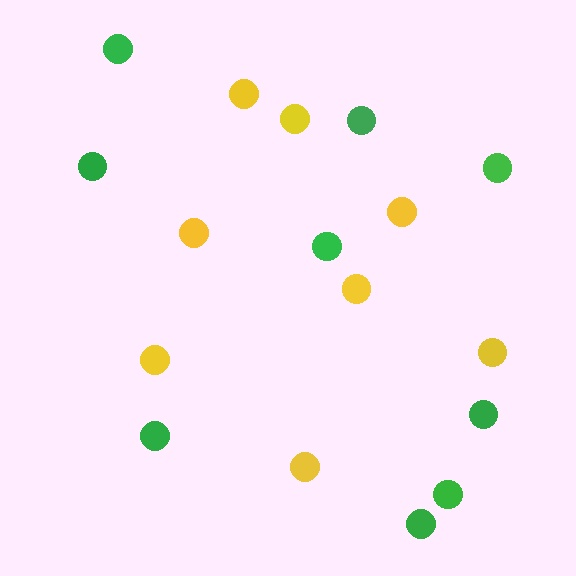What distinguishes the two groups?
There are 2 groups: one group of yellow circles (8) and one group of green circles (9).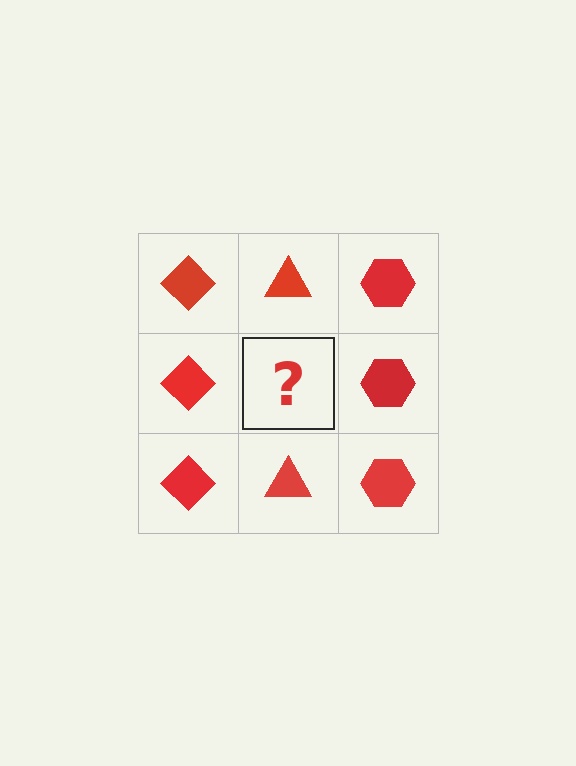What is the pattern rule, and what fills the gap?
The rule is that each column has a consistent shape. The gap should be filled with a red triangle.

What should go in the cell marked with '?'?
The missing cell should contain a red triangle.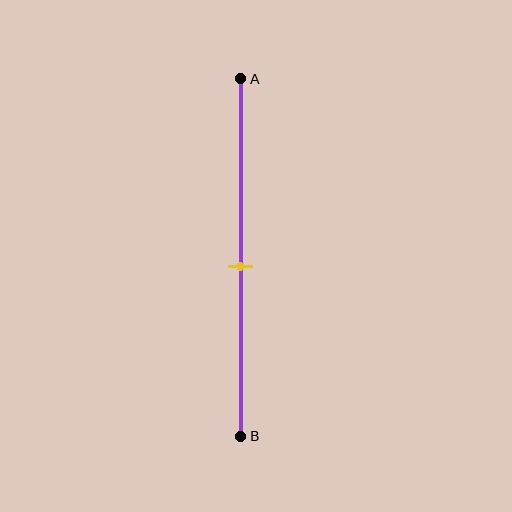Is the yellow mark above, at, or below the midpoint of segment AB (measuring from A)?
The yellow mark is approximately at the midpoint of segment AB.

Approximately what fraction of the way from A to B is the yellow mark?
The yellow mark is approximately 55% of the way from A to B.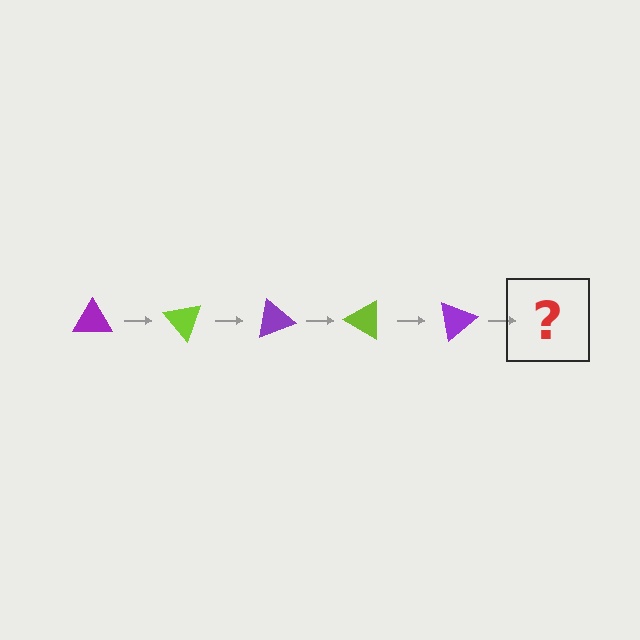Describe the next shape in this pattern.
It should be a lime triangle, rotated 250 degrees from the start.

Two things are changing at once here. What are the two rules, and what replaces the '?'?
The two rules are that it rotates 50 degrees each step and the color cycles through purple and lime. The '?' should be a lime triangle, rotated 250 degrees from the start.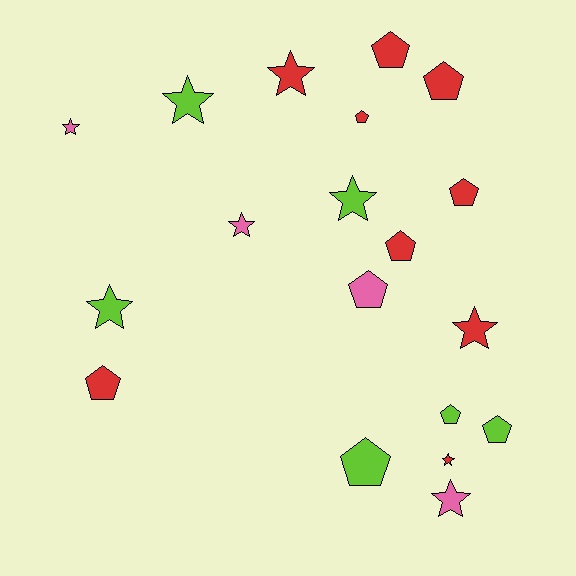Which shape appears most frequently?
Pentagon, with 10 objects.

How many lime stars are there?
There are 3 lime stars.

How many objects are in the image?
There are 19 objects.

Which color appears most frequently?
Red, with 9 objects.